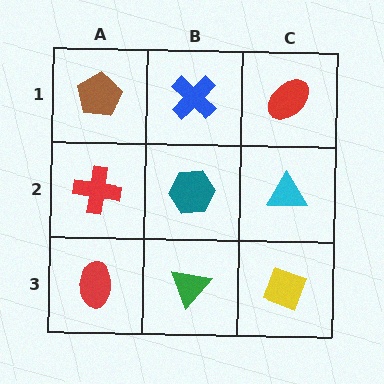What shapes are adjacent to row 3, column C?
A cyan triangle (row 2, column C), a green triangle (row 3, column B).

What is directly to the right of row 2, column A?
A teal hexagon.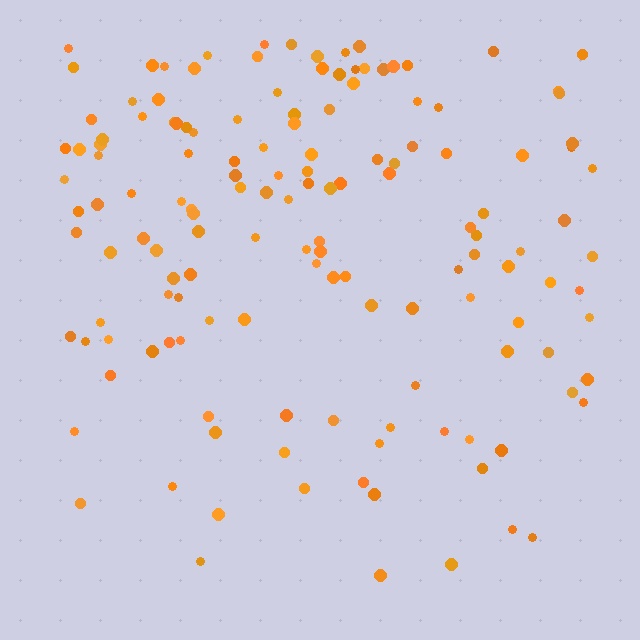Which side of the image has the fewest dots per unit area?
The bottom.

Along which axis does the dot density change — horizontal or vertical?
Vertical.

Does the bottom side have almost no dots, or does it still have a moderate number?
Still a moderate number, just noticeably fewer than the top.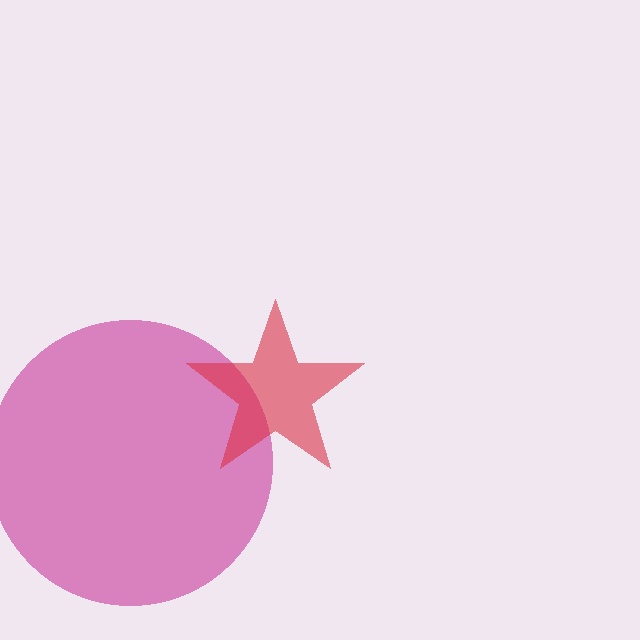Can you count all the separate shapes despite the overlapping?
Yes, there are 2 separate shapes.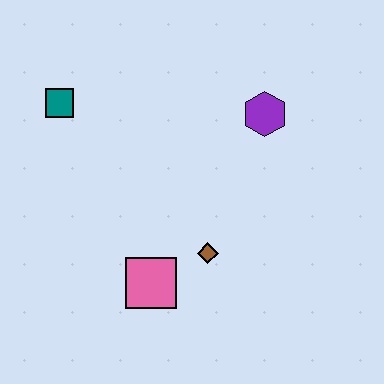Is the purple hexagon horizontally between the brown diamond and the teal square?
No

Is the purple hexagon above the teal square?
No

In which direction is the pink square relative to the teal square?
The pink square is below the teal square.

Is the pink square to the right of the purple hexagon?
No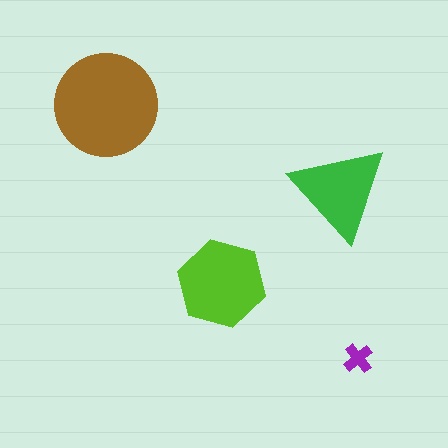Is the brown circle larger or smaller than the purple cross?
Larger.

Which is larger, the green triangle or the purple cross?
The green triangle.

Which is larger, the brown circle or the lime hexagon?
The brown circle.